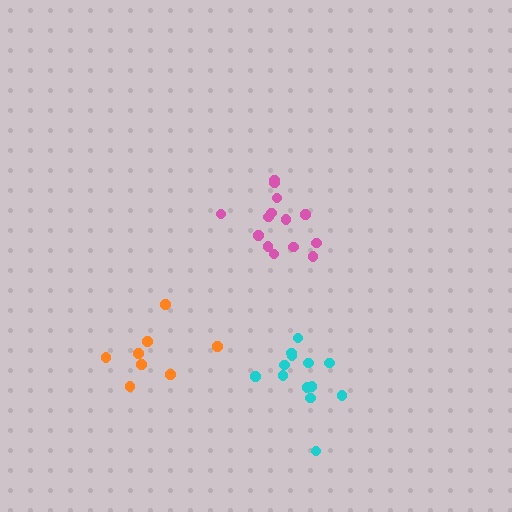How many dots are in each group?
Group 1: 8 dots, Group 2: 14 dots, Group 3: 14 dots (36 total).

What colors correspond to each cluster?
The clusters are colored: orange, pink, cyan.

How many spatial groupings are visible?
There are 3 spatial groupings.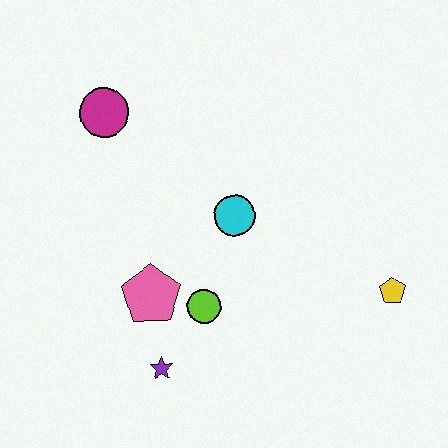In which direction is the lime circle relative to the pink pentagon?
The lime circle is to the right of the pink pentagon.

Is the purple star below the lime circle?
Yes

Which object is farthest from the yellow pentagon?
The magenta circle is farthest from the yellow pentagon.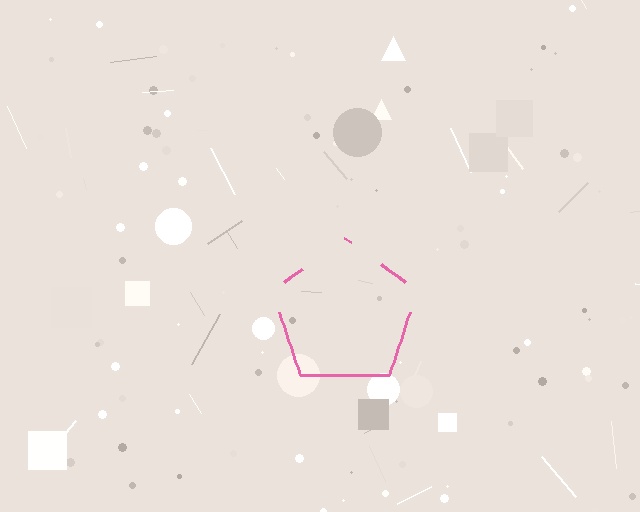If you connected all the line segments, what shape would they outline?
They would outline a pentagon.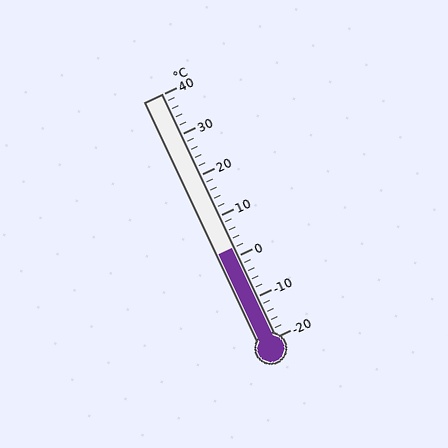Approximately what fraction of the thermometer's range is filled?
The thermometer is filled to approximately 35% of its range.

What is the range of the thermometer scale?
The thermometer scale ranges from -20°C to 40°C.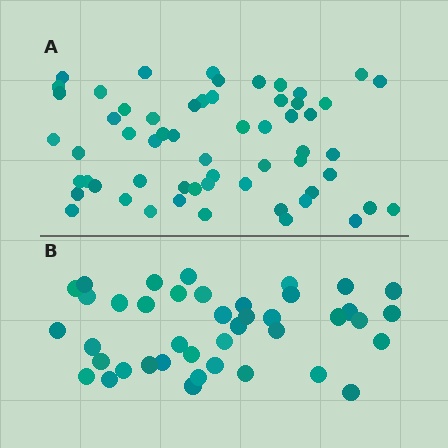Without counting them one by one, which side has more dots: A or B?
Region A (the top region) has more dots.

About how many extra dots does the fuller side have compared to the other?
Region A has approximately 20 more dots than region B.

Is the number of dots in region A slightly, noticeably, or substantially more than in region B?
Region A has noticeably more, but not dramatically so. The ratio is roughly 1.4 to 1.